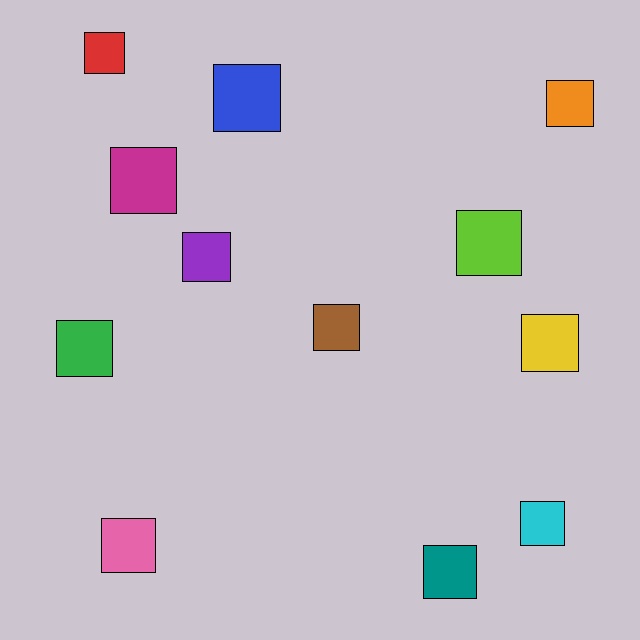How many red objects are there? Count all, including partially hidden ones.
There is 1 red object.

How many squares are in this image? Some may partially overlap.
There are 12 squares.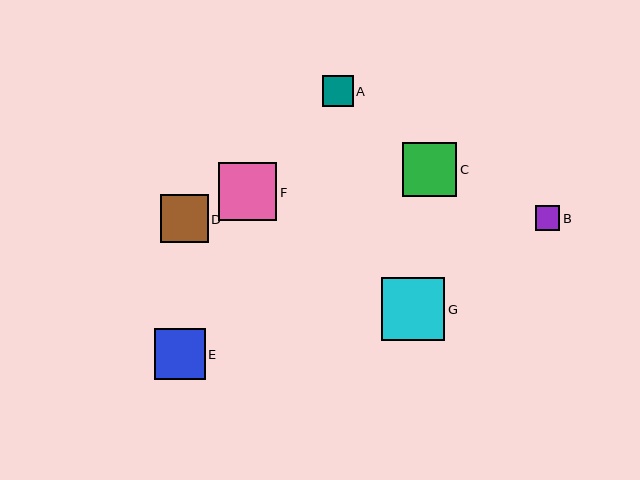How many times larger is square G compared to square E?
Square G is approximately 1.2 times the size of square E.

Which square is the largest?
Square G is the largest with a size of approximately 63 pixels.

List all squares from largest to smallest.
From largest to smallest: G, F, C, E, D, A, B.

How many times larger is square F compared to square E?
Square F is approximately 1.1 times the size of square E.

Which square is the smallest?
Square B is the smallest with a size of approximately 25 pixels.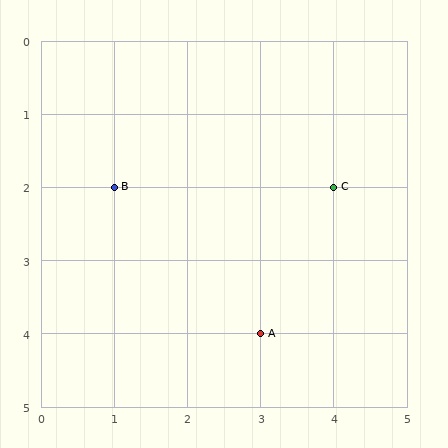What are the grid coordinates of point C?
Point C is at grid coordinates (4, 2).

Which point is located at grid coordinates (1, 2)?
Point B is at (1, 2).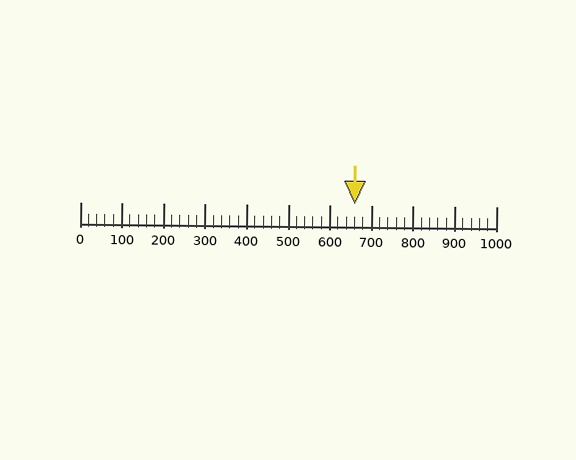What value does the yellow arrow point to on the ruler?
The yellow arrow points to approximately 661.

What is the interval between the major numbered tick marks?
The major tick marks are spaced 100 units apart.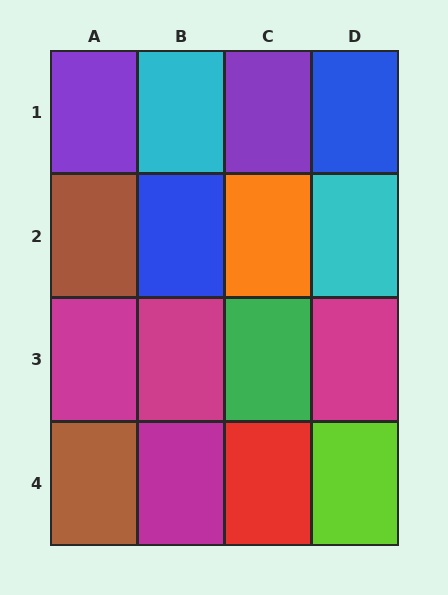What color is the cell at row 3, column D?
Magenta.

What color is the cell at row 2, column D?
Cyan.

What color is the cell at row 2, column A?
Brown.